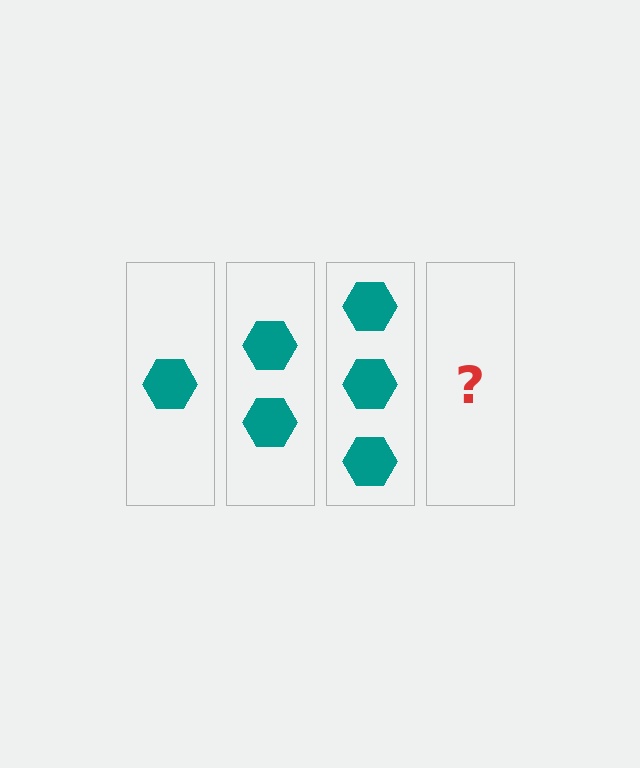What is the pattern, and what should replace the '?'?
The pattern is that each step adds one more hexagon. The '?' should be 4 hexagons.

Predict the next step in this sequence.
The next step is 4 hexagons.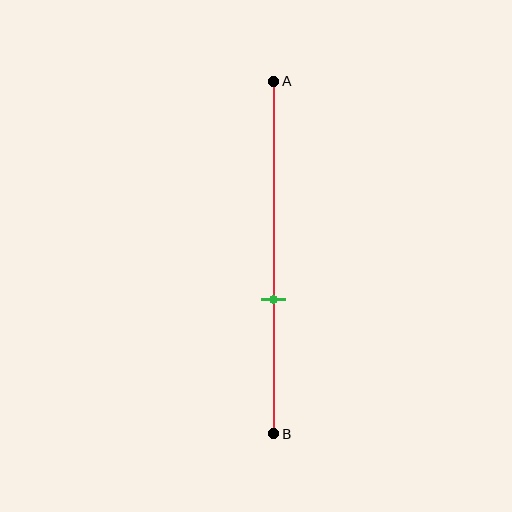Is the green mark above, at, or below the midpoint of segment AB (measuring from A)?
The green mark is below the midpoint of segment AB.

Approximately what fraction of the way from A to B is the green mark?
The green mark is approximately 60% of the way from A to B.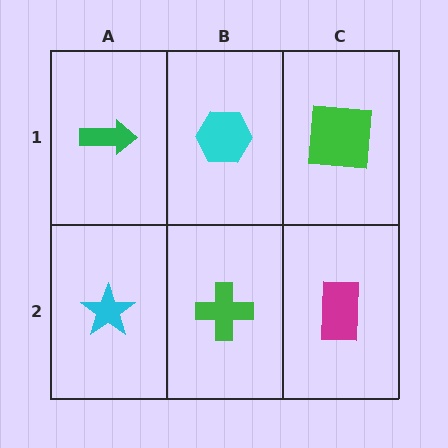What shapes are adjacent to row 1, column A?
A cyan star (row 2, column A), a cyan hexagon (row 1, column B).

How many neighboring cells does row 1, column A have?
2.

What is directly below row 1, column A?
A cyan star.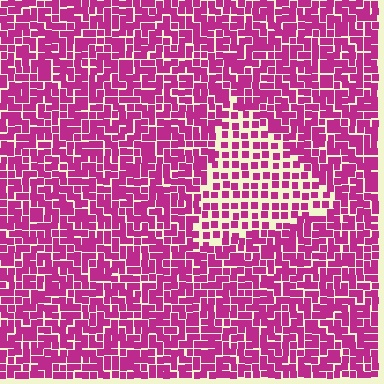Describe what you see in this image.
The image contains small magenta elements arranged at two different densities. A triangle-shaped region is visible where the elements are less densely packed than the surrounding area.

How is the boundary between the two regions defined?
The boundary is defined by a change in element density (approximately 1.8x ratio). All elements are the same color, size, and shape.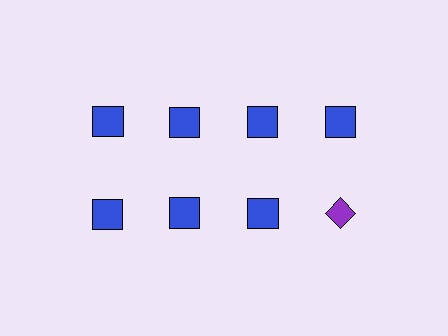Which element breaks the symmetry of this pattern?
The purple diamond in the second row, second from right column breaks the symmetry. All other shapes are blue squares.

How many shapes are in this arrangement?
There are 8 shapes arranged in a grid pattern.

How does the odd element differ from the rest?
It differs in both color (purple instead of blue) and shape (diamond instead of square).